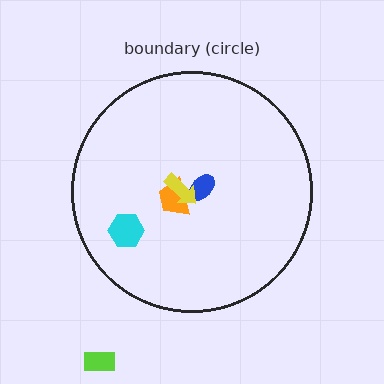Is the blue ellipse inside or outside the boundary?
Inside.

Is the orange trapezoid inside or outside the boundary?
Inside.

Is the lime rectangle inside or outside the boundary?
Outside.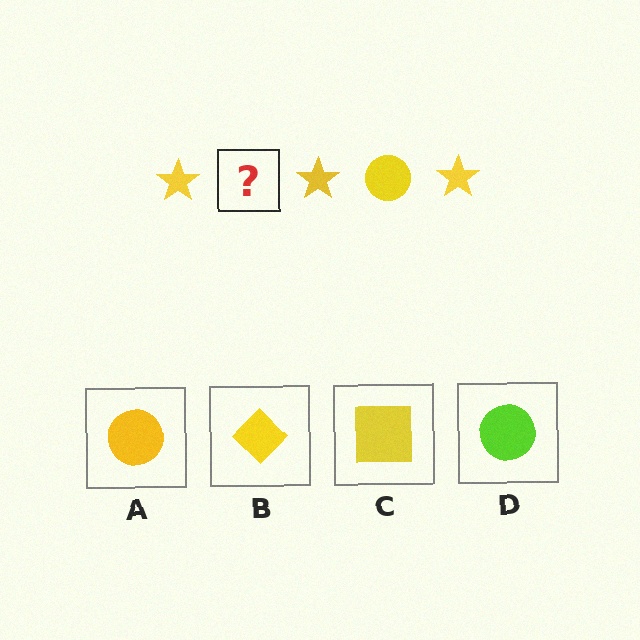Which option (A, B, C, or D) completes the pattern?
A.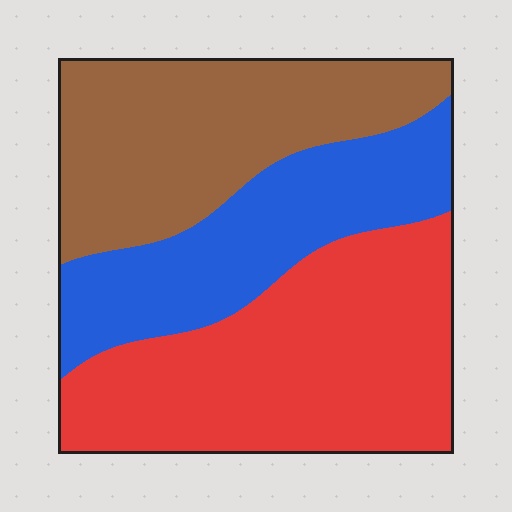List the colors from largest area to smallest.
From largest to smallest: red, brown, blue.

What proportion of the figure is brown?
Brown takes up between a quarter and a half of the figure.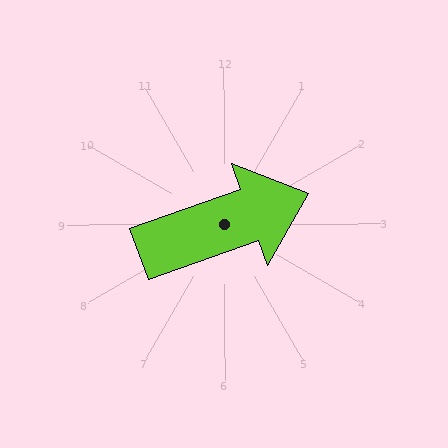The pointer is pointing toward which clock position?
Roughly 2 o'clock.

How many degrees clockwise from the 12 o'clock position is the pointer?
Approximately 70 degrees.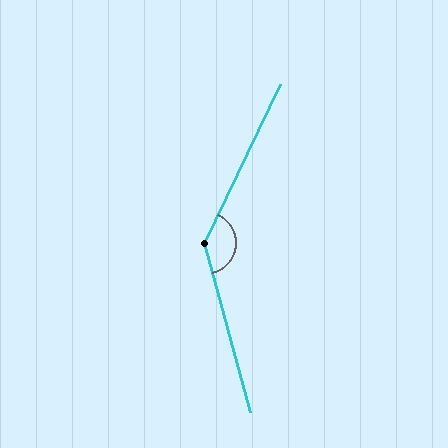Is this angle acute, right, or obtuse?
It is obtuse.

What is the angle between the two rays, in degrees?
Approximately 139 degrees.